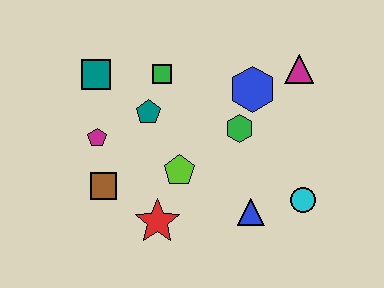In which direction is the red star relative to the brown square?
The red star is to the right of the brown square.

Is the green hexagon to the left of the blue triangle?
Yes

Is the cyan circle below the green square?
Yes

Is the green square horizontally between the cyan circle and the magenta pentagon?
Yes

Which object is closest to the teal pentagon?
The green square is closest to the teal pentagon.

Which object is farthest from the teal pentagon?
The cyan circle is farthest from the teal pentagon.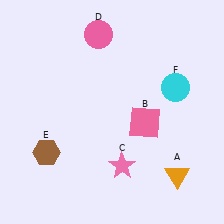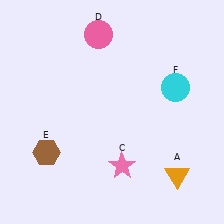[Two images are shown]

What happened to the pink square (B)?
The pink square (B) was removed in Image 2. It was in the bottom-right area of Image 1.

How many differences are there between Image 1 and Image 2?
There is 1 difference between the two images.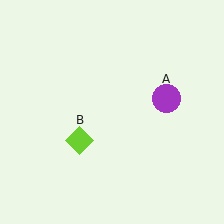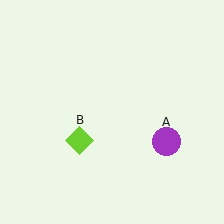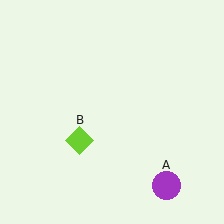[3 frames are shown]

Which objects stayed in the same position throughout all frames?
Lime diamond (object B) remained stationary.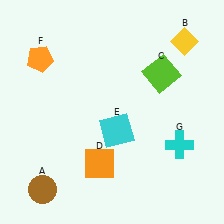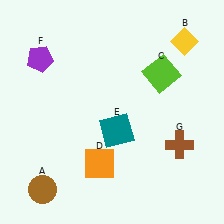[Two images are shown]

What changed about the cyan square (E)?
In Image 1, E is cyan. In Image 2, it changed to teal.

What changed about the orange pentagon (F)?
In Image 1, F is orange. In Image 2, it changed to purple.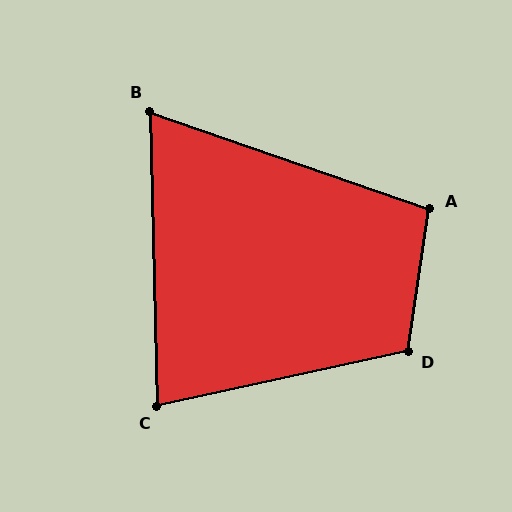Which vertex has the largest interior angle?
D, at approximately 111 degrees.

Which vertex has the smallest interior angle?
B, at approximately 69 degrees.